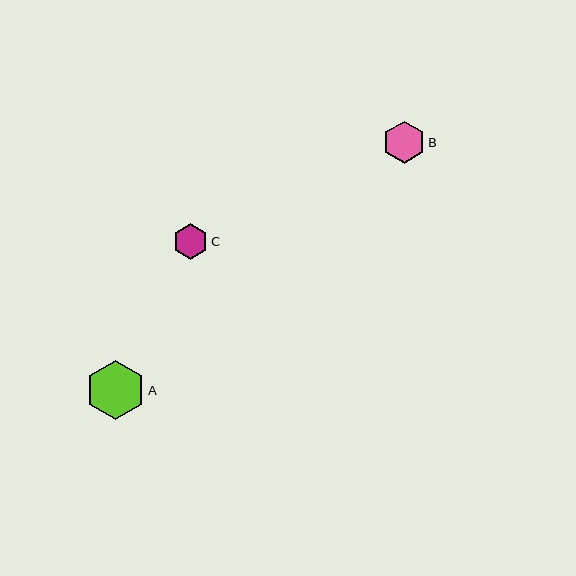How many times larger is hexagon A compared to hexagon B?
Hexagon A is approximately 1.4 times the size of hexagon B.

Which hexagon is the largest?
Hexagon A is the largest with a size of approximately 60 pixels.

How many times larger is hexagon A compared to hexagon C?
Hexagon A is approximately 1.7 times the size of hexagon C.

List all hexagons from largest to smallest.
From largest to smallest: A, B, C.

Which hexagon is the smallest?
Hexagon C is the smallest with a size of approximately 35 pixels.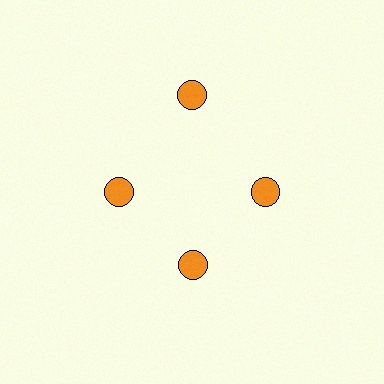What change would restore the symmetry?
The symmetry would be restored by moving it inward, back onto the ring so that all 4 circles sit at equal angles and equal distance from the center.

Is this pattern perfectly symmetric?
No. The 4 orange circles are arranged in a ring, but one element near the 12 o'clock position is pushed outward from the center, breaking the 4-fold rotational symmetry.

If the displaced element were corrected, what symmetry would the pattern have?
It would have 4-fold rotational symmetry — the pattern would map onto itself every 90 degrees.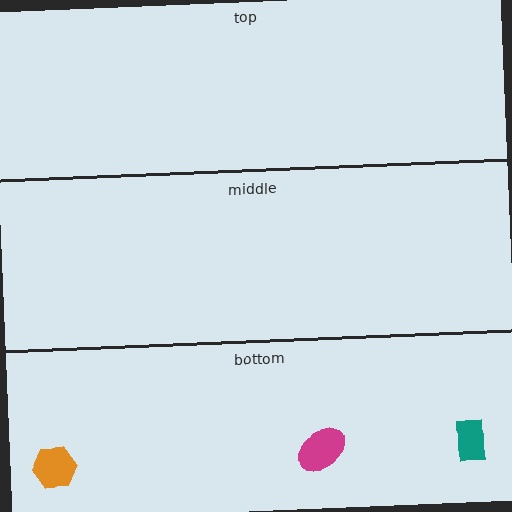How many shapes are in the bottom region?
3.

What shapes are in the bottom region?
The magenta ellipse, the teal rectangle, the orange hexagon.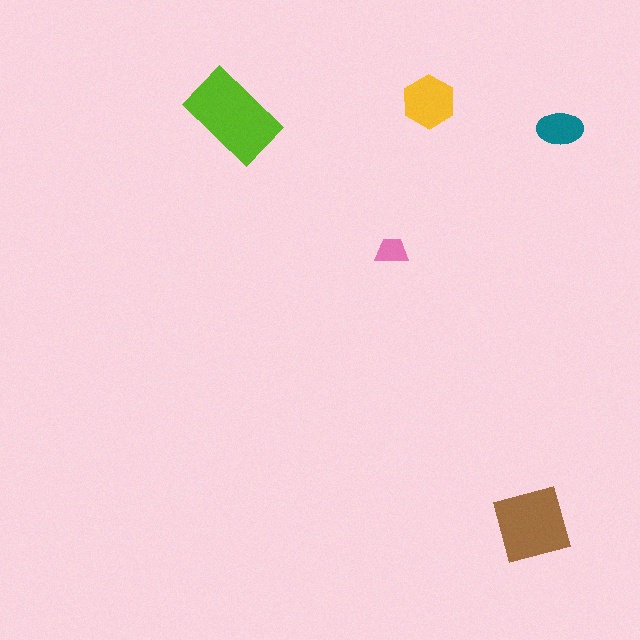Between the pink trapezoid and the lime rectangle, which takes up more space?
The lime rectangle.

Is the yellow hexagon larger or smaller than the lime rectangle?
Smaller.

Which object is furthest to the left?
The lime rectangle is leftmost.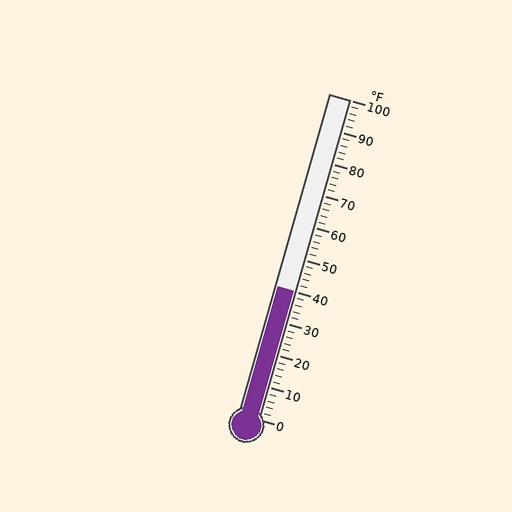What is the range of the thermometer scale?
The thermometer scale ranges from 0°F to 100°F.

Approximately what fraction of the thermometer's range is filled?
The thermometer is filled to approximately 40% of its range.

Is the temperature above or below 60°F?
The temperature is below 60°F.